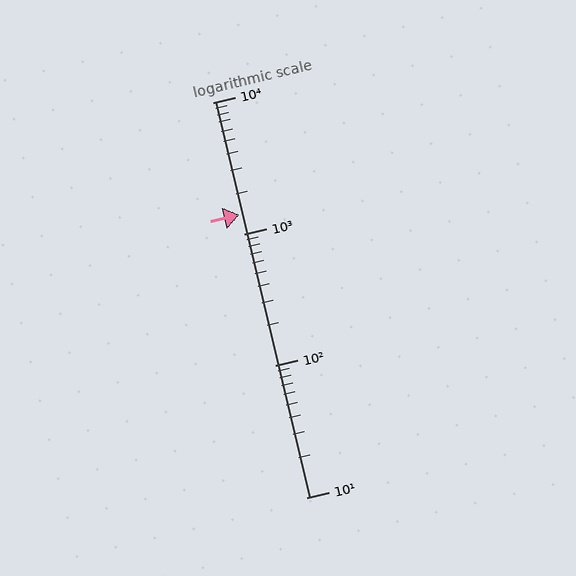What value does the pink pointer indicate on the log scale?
The pointer indicates approximately 1400.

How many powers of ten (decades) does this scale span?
The scale spans 3 decades, from 10 to 10000.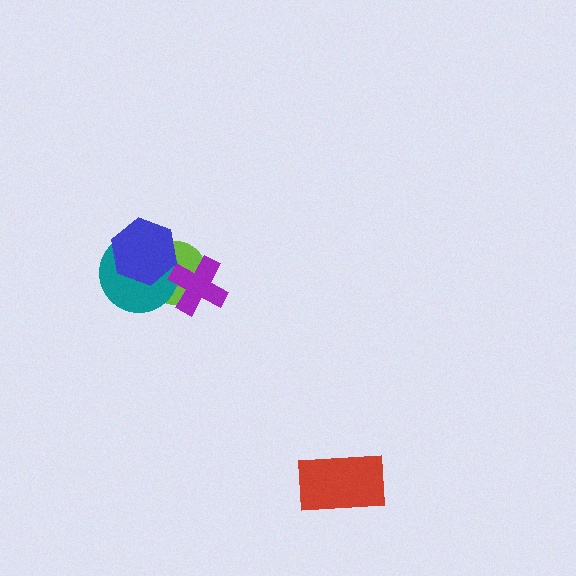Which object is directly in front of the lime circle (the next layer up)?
The teal circle is directly in front of the lime circle.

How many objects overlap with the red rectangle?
0 objects overlap with the red rectangle.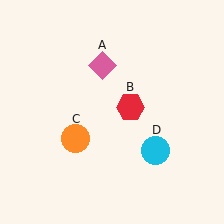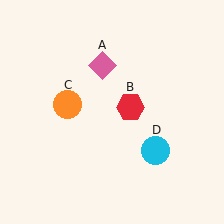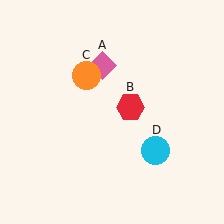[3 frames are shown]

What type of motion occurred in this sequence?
The orange circle (object C) rotated clockwise around the center of the scene.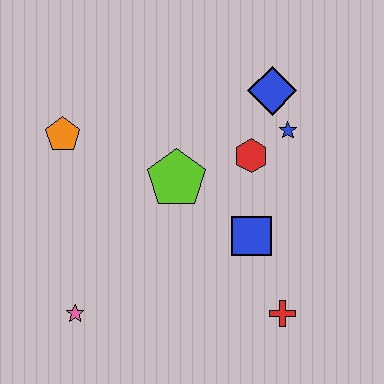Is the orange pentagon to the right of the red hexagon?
No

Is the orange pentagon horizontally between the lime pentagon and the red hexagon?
No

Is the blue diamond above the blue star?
Yes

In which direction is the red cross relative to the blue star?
The red cross is below the blue star.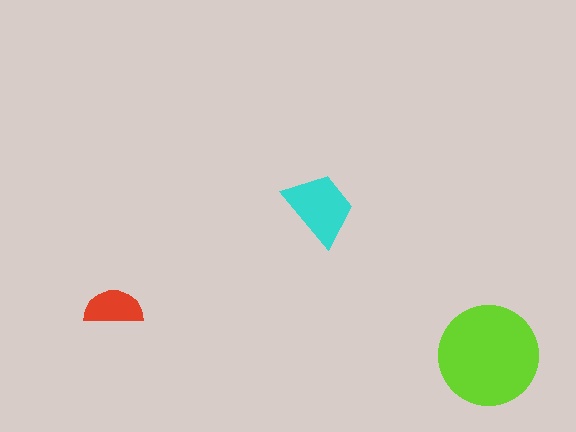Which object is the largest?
The lime circle.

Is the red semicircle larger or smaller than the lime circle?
Smaller.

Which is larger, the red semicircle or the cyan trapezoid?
The cyan trapezoid.